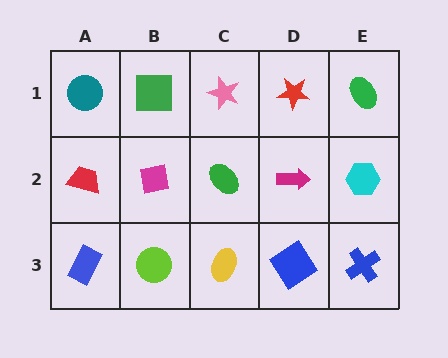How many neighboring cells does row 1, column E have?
2.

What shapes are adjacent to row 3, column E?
A cyan hexagon (row 2, column E), a blue diamond (row 3, column D).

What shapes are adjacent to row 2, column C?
A pink star (row 1, column C), a yellow ellipse (row 3, column C), a magenta square (row 2, column B), a magenta arrow (row 2, column D).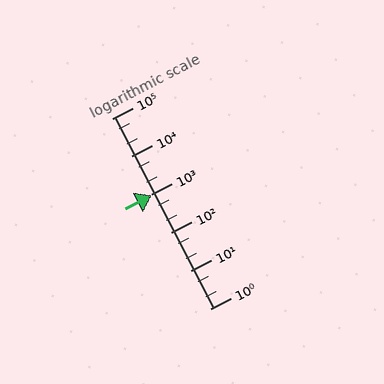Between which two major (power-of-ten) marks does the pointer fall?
The pointer is between 100 and 1000.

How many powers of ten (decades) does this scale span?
The scale spans 5 decades, from 1 to 100000.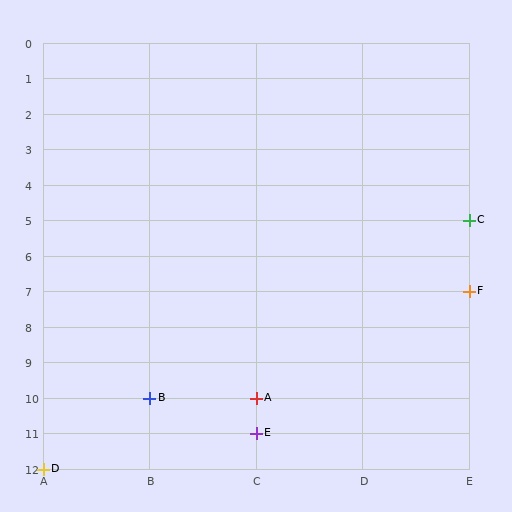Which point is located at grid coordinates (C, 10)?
Point A is at (C, 10).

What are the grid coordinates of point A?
Point A is at grid coordinates (C, 10).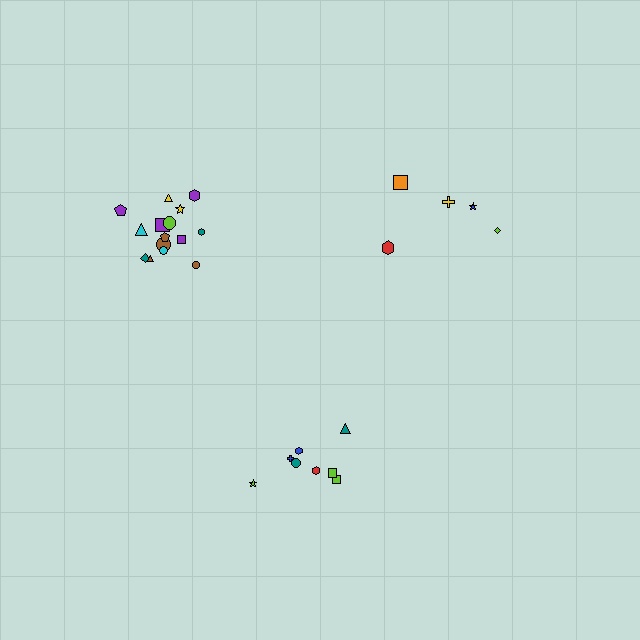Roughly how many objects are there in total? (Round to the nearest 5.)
Roughly 30 objects in total.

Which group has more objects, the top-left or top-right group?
The top-left group.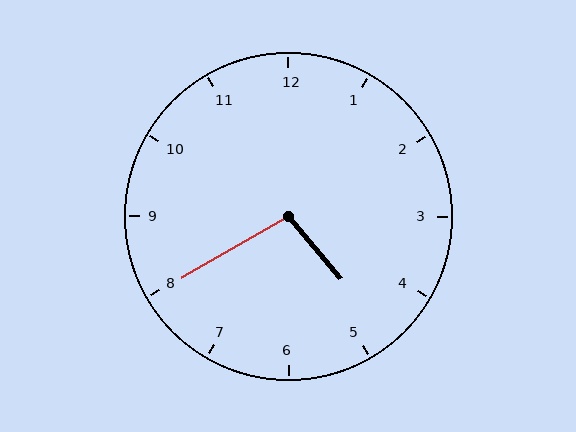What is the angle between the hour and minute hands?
Approximately 100 degrees.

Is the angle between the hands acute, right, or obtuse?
It is obtuse.